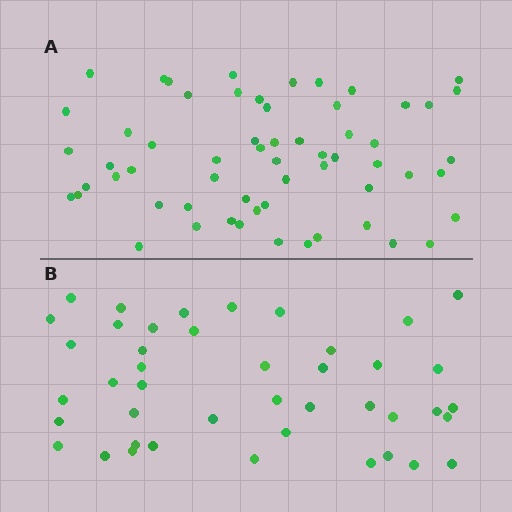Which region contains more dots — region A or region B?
Region A (the top region) has more dots.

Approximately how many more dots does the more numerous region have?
Region A has approximately 15 more dots than region B.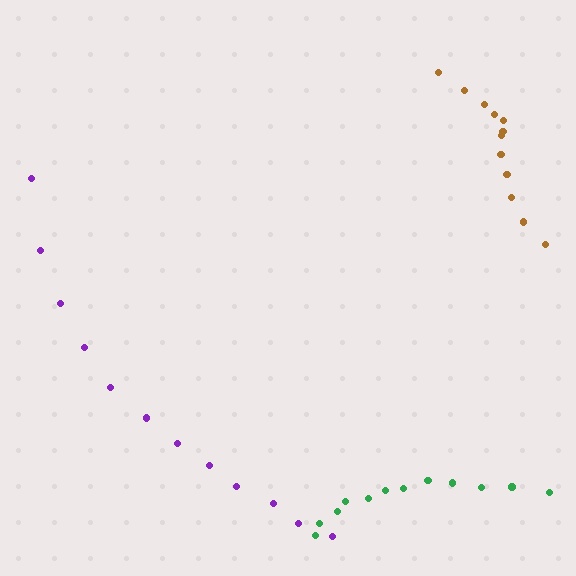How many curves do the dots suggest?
There are 3 distinct paths.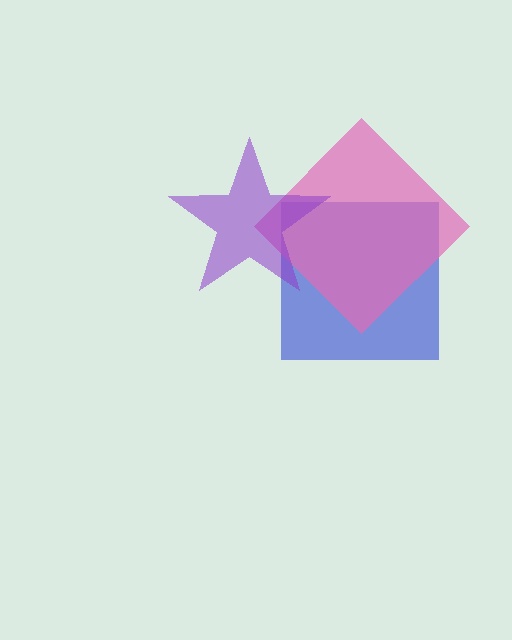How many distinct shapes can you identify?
There are 3 distinct shapes: a blue square, a pink diamond, a purple star.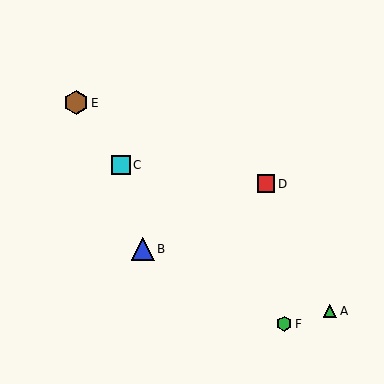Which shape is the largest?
The brown hexagon (labeled E) is the largest.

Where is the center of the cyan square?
The center of the cyan square is at (121, 165).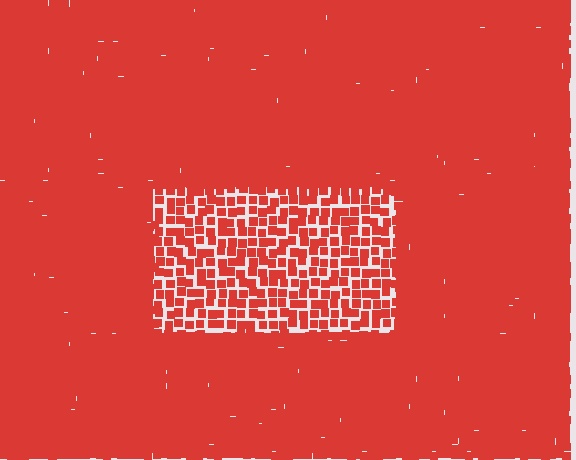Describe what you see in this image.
The image contains small red elements arranged at two different densities. A rectangle-shaped region is visible where the elements are less densely packed than the surrounding area.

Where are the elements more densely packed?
The elements are more densely packed outside the rectangle boundary.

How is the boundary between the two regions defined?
The boundary is defined by a change in element density (approximately 2.2x ratio). All elements are the same color, size, and shape.